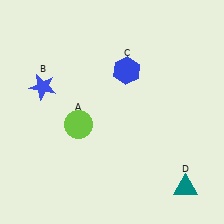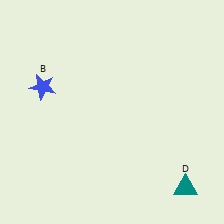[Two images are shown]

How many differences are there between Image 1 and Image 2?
There are 2 differences between the two images.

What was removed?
The lime circle (A), the blue hexagon (C) were removed in Image 2.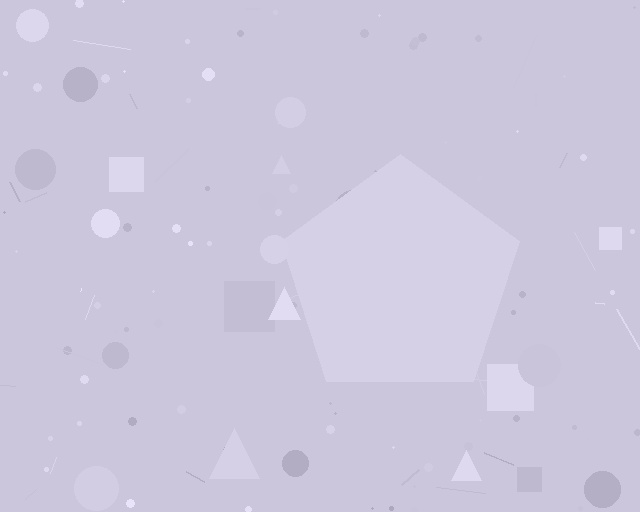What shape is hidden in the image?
A pentagon is hidden in the image.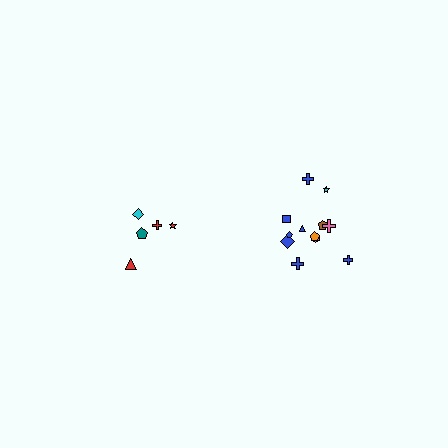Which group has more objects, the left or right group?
The right group.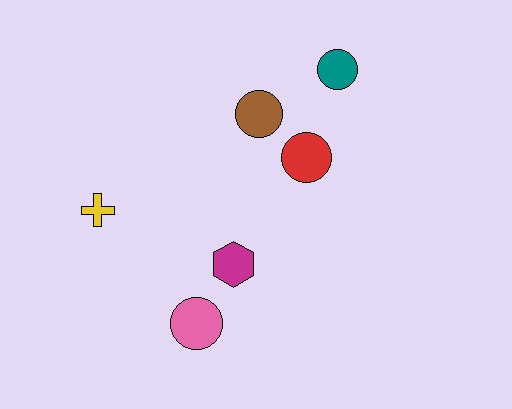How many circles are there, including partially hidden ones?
There are 4 circles.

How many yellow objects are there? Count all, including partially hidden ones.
There is 1 yellow object.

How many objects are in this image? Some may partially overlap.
There are 6 objects.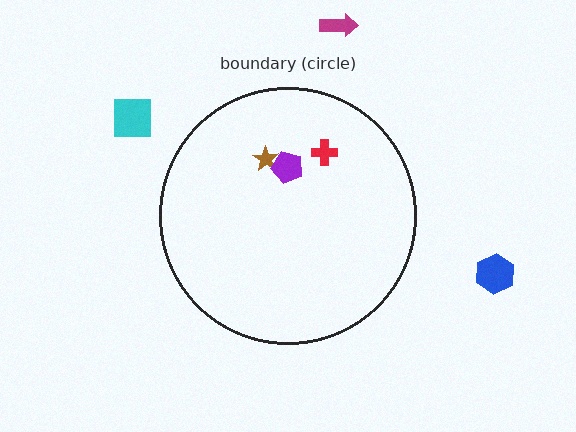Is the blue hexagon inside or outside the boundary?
Outside.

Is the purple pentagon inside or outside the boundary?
Inside.